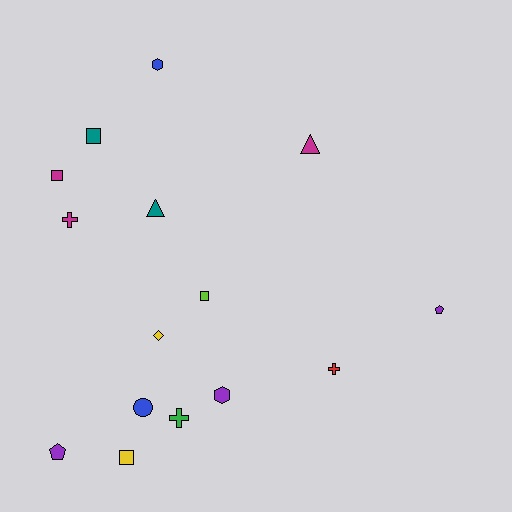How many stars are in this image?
There are no stars.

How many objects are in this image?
There are 15 objects.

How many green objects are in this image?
There is 1 green object.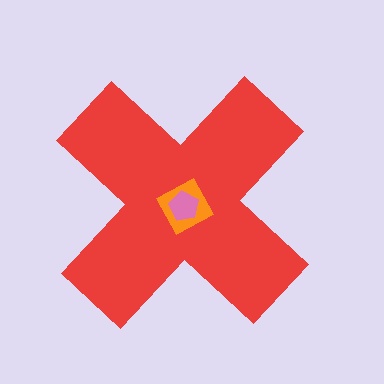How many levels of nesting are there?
3.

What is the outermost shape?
The red cross.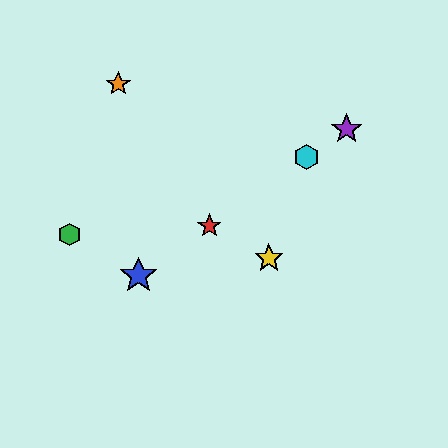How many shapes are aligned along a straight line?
4 shapes (the red star, the blue star, the purple star, the cyan hexagon) are aligned along a straight line.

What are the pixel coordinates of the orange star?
The orange star is at (118, 84).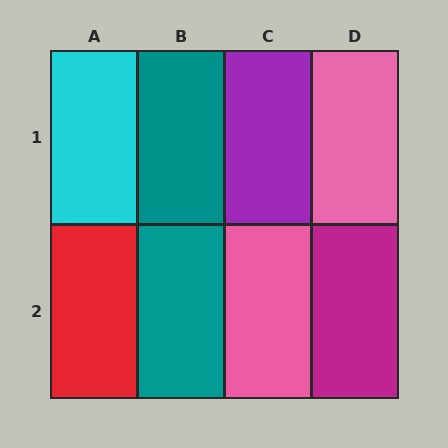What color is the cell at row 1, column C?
Purple.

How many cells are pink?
2 cells are pink.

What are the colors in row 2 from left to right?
Red, teal, pink, magenta.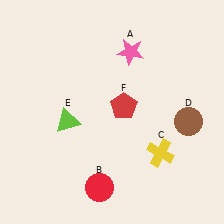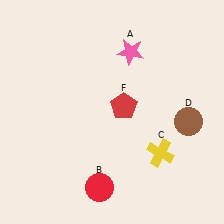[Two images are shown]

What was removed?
The lime triangle (E) was removed in Image 2.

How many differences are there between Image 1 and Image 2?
There is 1 difference between the two images.